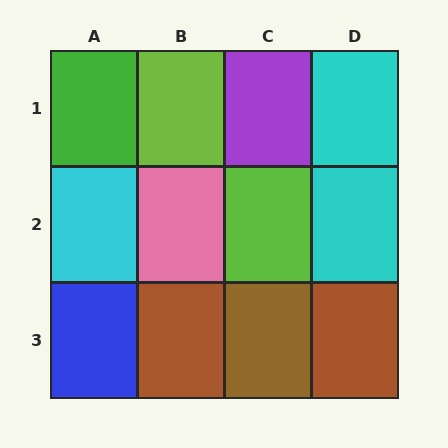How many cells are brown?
3 cells are brown.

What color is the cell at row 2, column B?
Pink.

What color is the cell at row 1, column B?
Lime.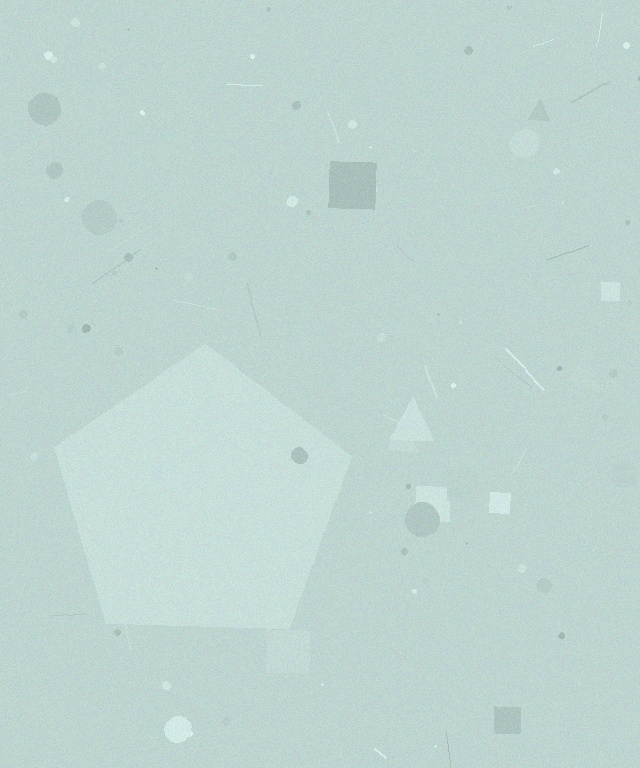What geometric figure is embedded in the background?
A pentagon is embedded in the background.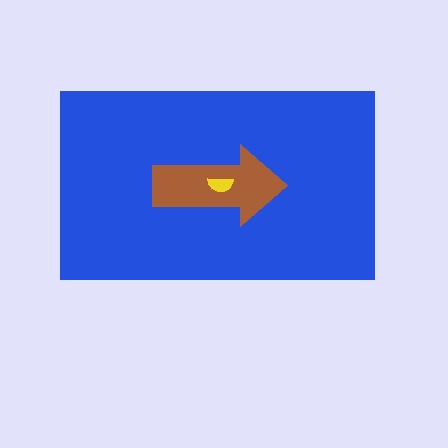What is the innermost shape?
The yellow semicircle.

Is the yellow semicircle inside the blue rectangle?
Yes.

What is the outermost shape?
The blue rectangle.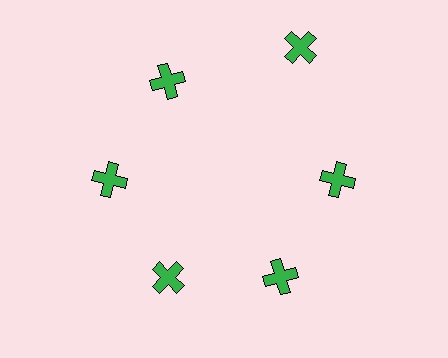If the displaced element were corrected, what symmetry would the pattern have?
It would have 6-fold rotational symmetry — the pattern would map onto itself every 60 degrees.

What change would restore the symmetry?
The symmetry would be restored by moving it inward, back onto the ring so that all 6 crosses sit at equal angles and equal distance from the center.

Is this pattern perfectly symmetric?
No. The 6 green crosses are arranged in a ring, but one element near the 1 o'clock position is pushed outward from the center, breaking the 6-fold rotational symmetry.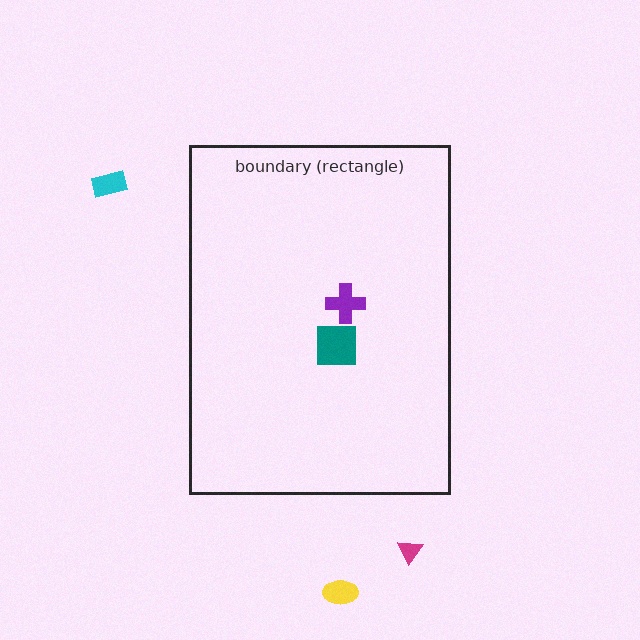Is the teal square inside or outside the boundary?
Inside.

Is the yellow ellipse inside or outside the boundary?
Outside.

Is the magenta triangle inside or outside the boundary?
Outside.